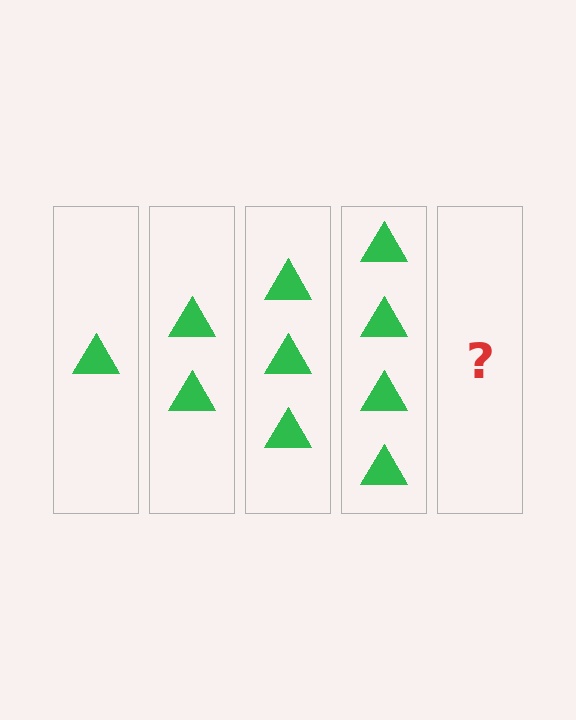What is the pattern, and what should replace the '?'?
The pattern is that each step adds one more triangle. The '?' should be 5 triangles.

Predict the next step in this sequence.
The next step is 5 triangles.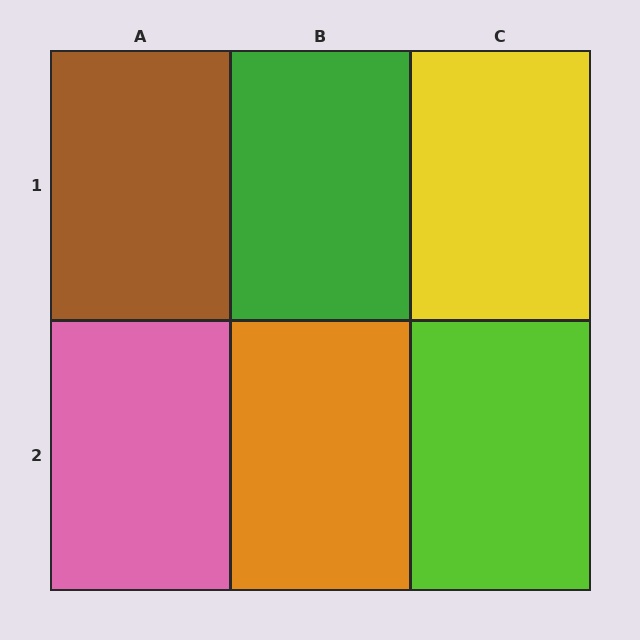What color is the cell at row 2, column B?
Orange.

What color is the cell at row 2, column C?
Lime.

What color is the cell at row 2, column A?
Pink.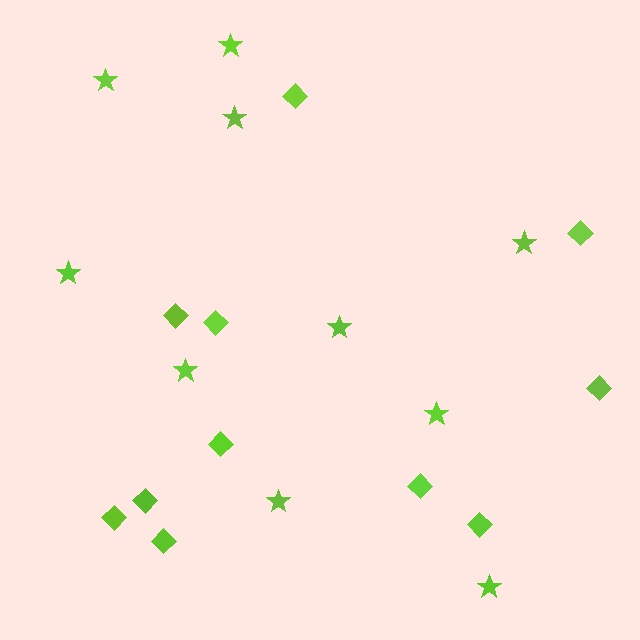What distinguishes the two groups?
There are 2 groups: one group of stars (10) and one group of diamonds (11).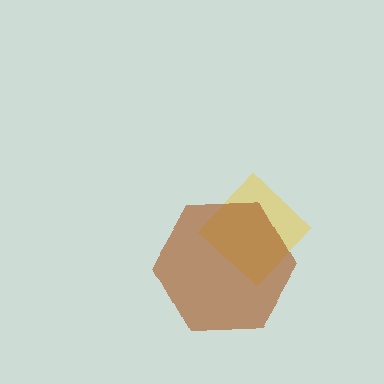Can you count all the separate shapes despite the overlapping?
Yes, there are 2 separate shapes.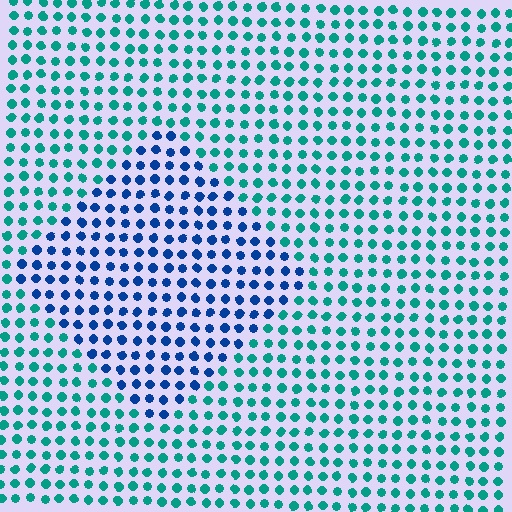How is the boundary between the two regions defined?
The boundary is defined purely by a slight shift in hue (about 46 degrees). Spacing, size, and orientation are identical on both sides.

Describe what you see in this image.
The image is filled with small teal elements in a uniform arrangement. A diamond-shaped region is visible where the elements are tinted to a slightly different hue, forming a subtle color boundary.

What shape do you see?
I see a diamond.